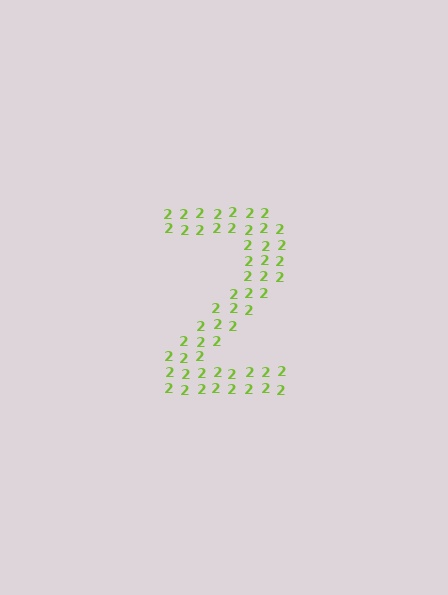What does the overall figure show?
The overall figure shows the digit 2.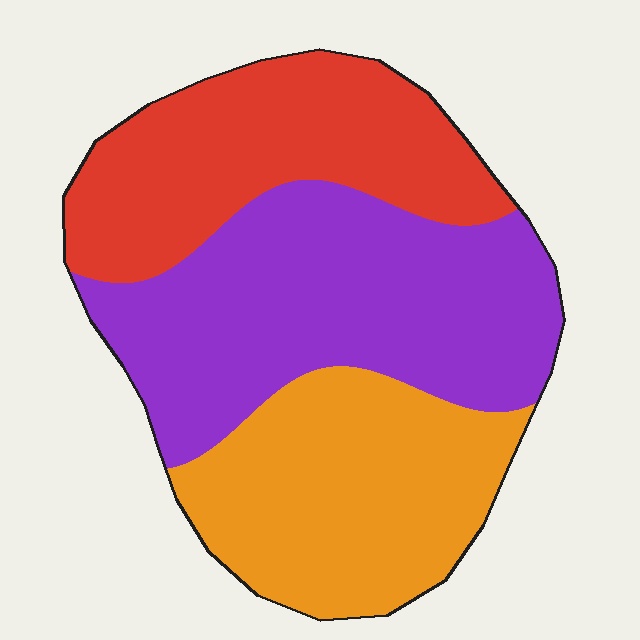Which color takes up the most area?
Purple, at roughly 40%.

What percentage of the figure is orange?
Orange covers 30% of the figure.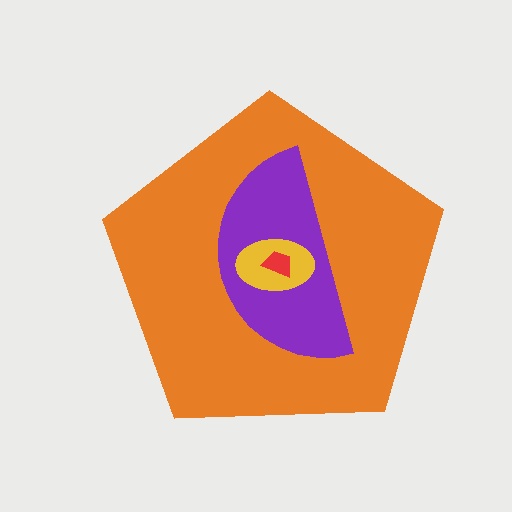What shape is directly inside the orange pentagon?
The purple semicircle.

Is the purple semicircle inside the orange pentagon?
Yes.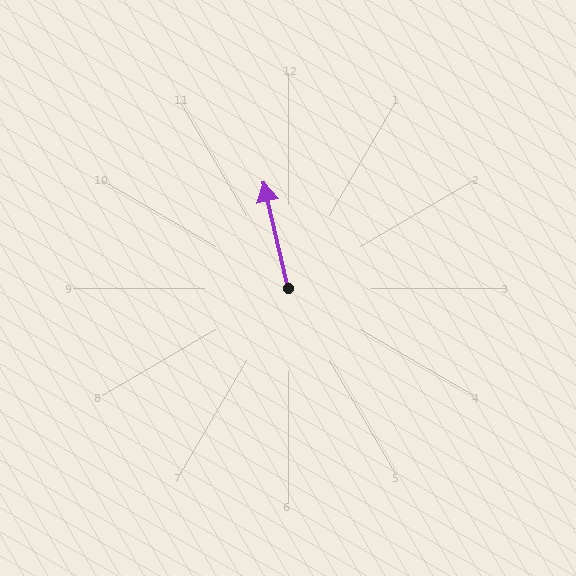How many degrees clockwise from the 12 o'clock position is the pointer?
Approximately 347 degrees.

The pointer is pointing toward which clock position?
Roughly 12 o'clock.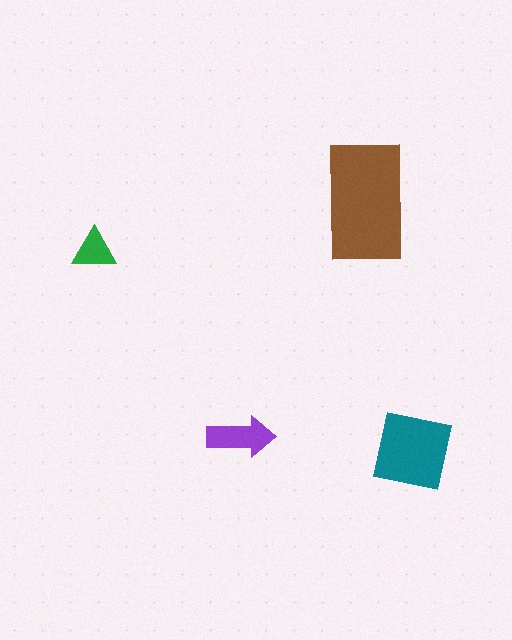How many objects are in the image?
There are 4 objects in the image.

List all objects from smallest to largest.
The green triangle, the purple arrow, the teal square, the brown rectangle.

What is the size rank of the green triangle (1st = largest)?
4th.